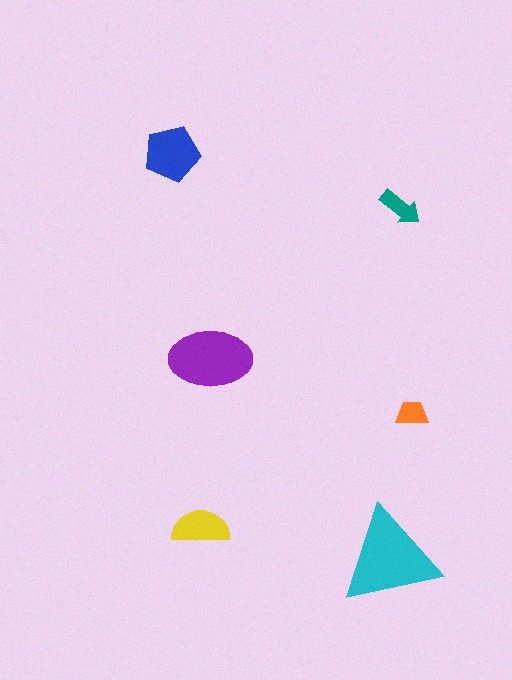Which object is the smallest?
The orange trapezoid.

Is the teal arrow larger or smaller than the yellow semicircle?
Smaller.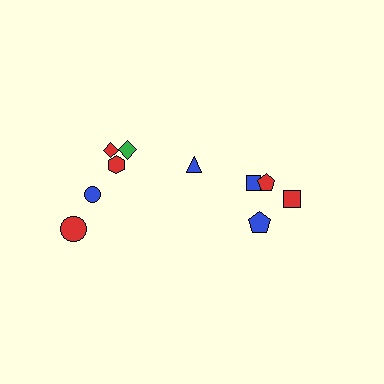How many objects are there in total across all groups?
There are 10 objects.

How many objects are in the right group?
There are 4 objects.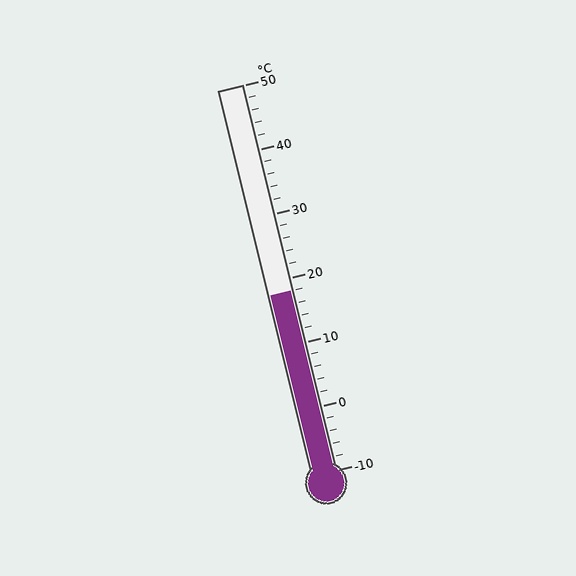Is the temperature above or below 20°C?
The temperature is below 20°C.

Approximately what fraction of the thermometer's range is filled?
The thermometer is filled to approximately 45% of its range.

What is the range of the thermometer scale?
The thermometer scale ranges from -10°C to 50°C.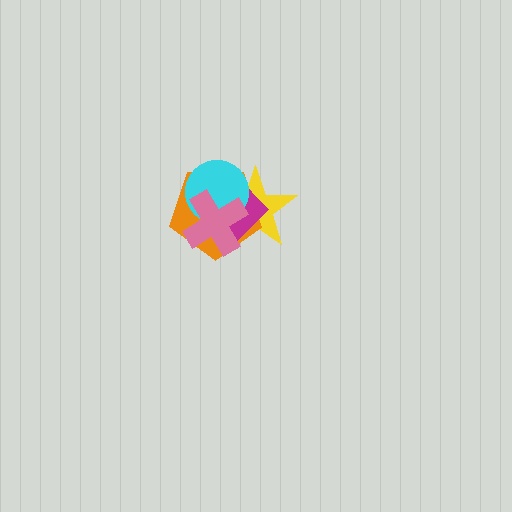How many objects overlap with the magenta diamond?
4 objects overlap with the magenta diamond.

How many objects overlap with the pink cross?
4 objects overlap with the pink cross.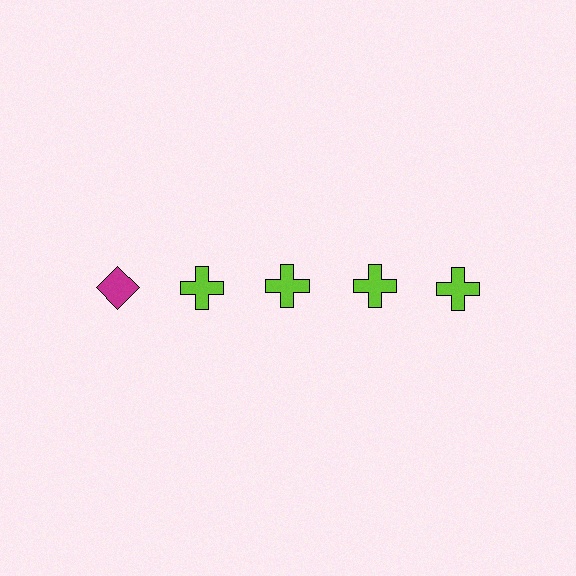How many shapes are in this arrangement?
There are 5 shapes arranged in a grid pattern.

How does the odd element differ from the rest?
It differs in both color (magenta instead of lime) and shape (diamond instead of cross).